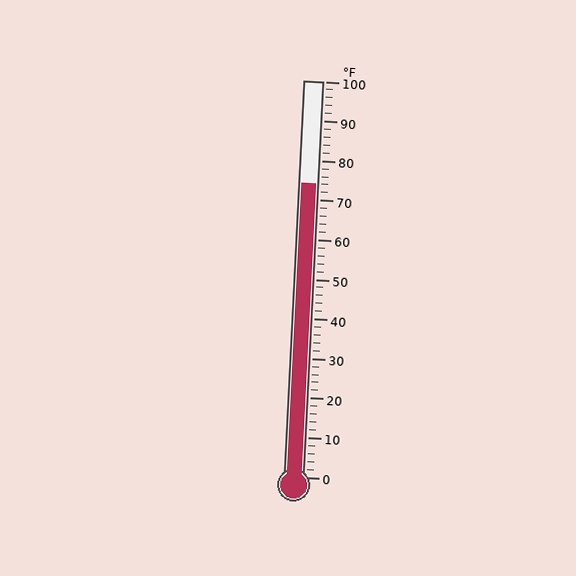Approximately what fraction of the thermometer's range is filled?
The thermometer is filled to approximately 75% of its range.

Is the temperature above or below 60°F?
The temperature is above 60°F.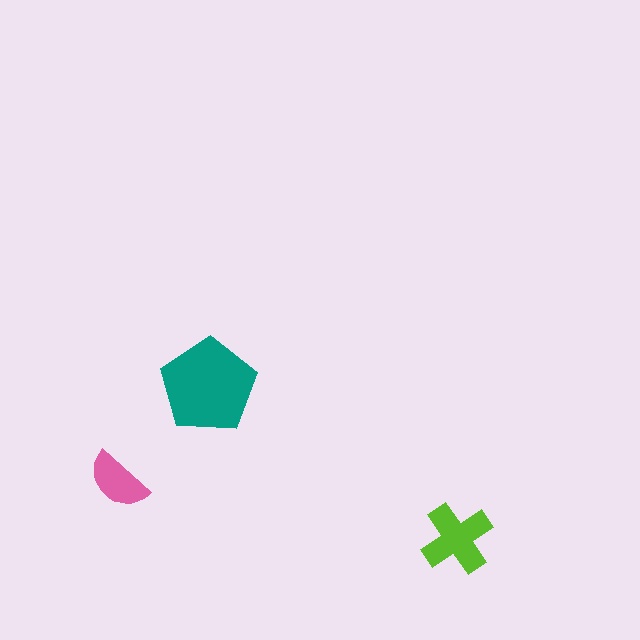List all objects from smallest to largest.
The pink semicircle, the lime cross, the teal pentagon.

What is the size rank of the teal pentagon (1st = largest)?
1st.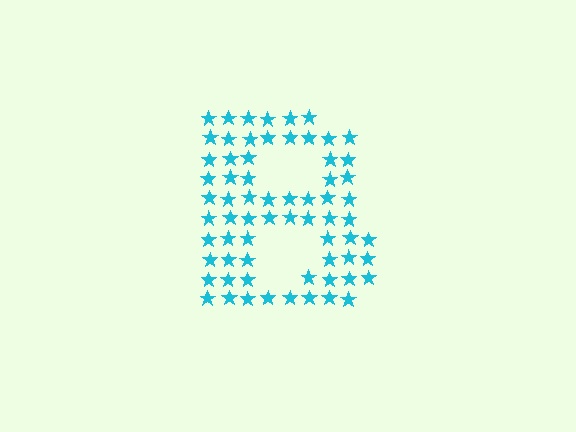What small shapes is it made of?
It is made of small stars.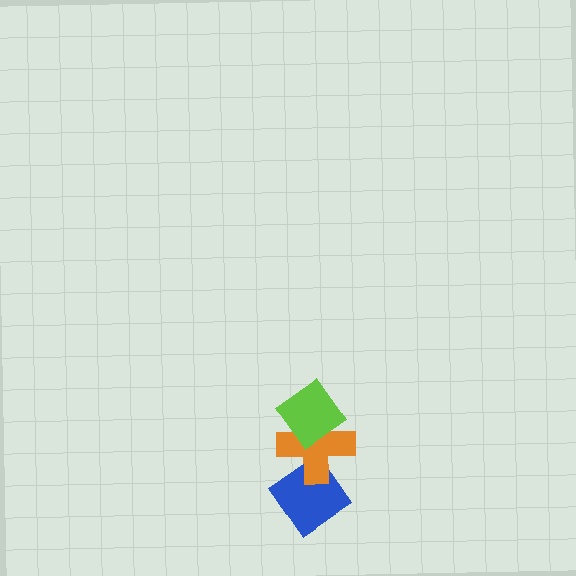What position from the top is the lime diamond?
The lime diamond is 1st from the top.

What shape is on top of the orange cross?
The lime diamond is on top of the orange cross.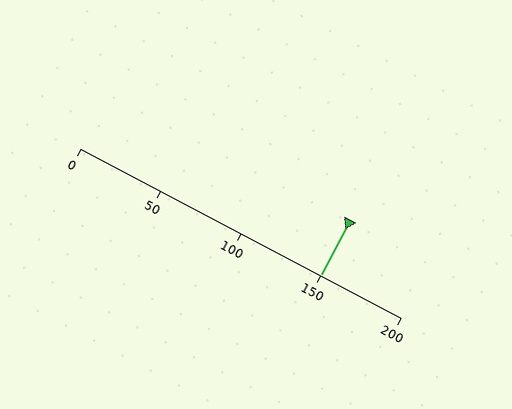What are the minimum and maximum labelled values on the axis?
The axis runs from 0 to 200.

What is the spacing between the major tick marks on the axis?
The major ticks are spaced 50 apart.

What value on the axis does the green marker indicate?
The marker indicates approximately 150.